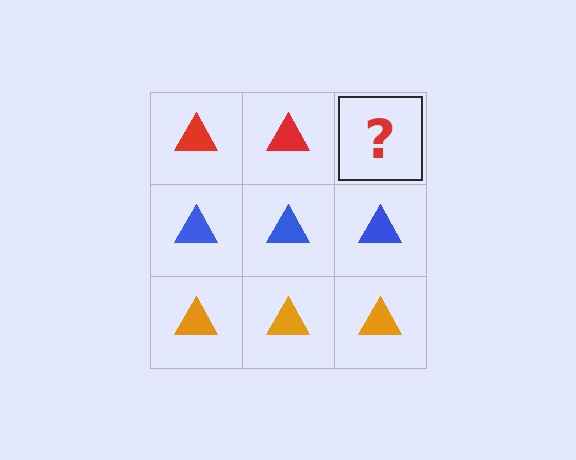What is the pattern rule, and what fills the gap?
The rule is that each row has a consistent color. The gap should be filled with a red triangle.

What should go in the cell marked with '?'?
The missing cell should contain a red triangle.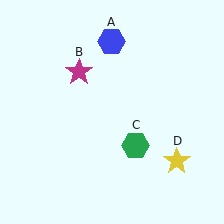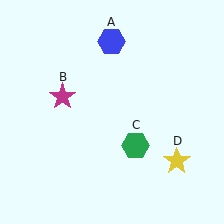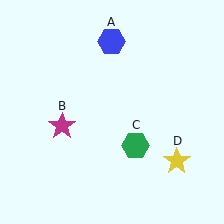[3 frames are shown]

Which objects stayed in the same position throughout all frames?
Blue hexagon (object A) and green hexagon (object C) and yellow star (object D) remained stationary.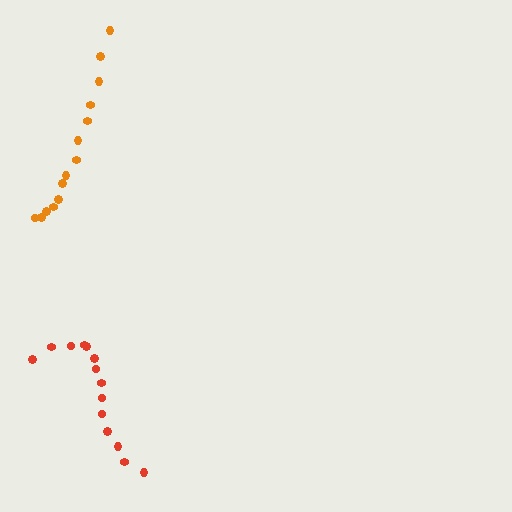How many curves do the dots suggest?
There are 2 distinct paths.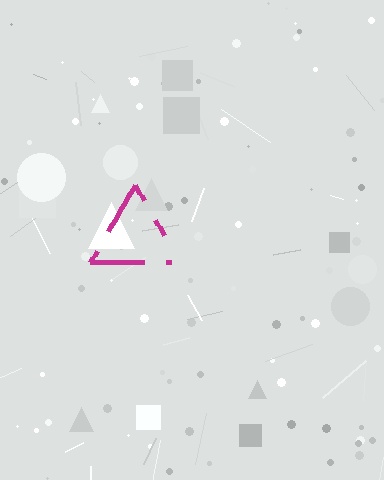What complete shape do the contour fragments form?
The contour fragments form a triangle.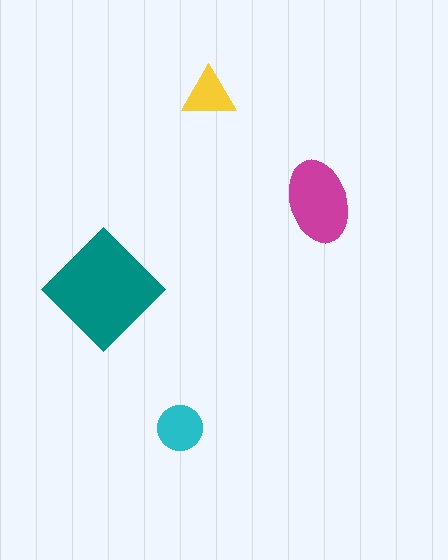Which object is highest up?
The yellow triangle is topmost.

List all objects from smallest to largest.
The yellow triangle, the cyan circle, the magenta ellipse, the teal diamond.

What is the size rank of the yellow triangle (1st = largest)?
4th.